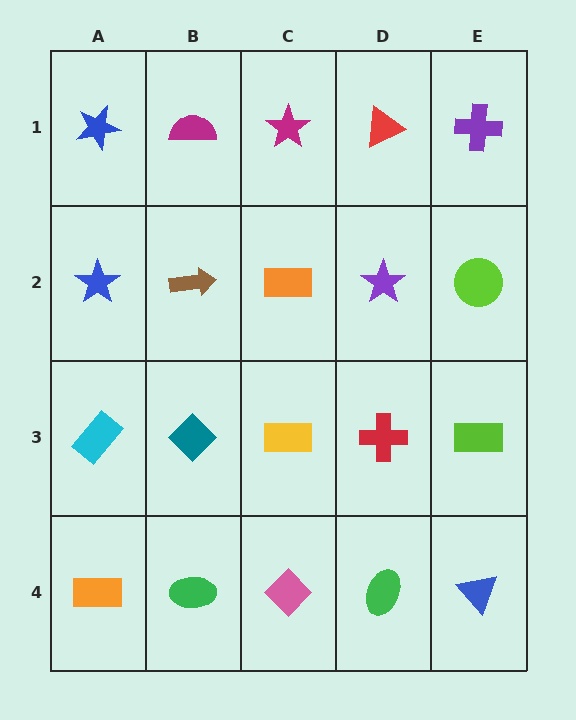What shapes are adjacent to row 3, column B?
A brown arrow (row 2, column B), a green ellipse (row 4, column B), a cyan rectangle (row 3, column A), a yellow rectangle (row 3, column C).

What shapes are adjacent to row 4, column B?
A teal diamond (row 3, column B), an orange rectangle (row 4, column A), a pink diamond (row 4, column C).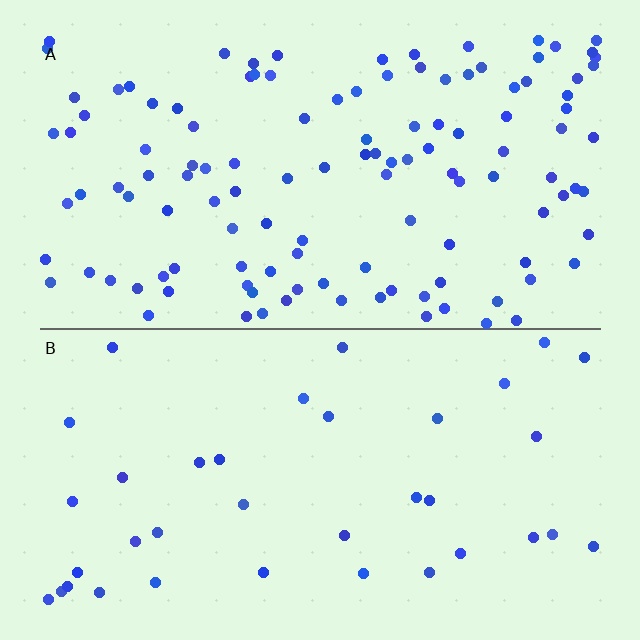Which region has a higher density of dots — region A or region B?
A (the top).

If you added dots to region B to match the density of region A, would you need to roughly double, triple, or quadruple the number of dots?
Approximately triple.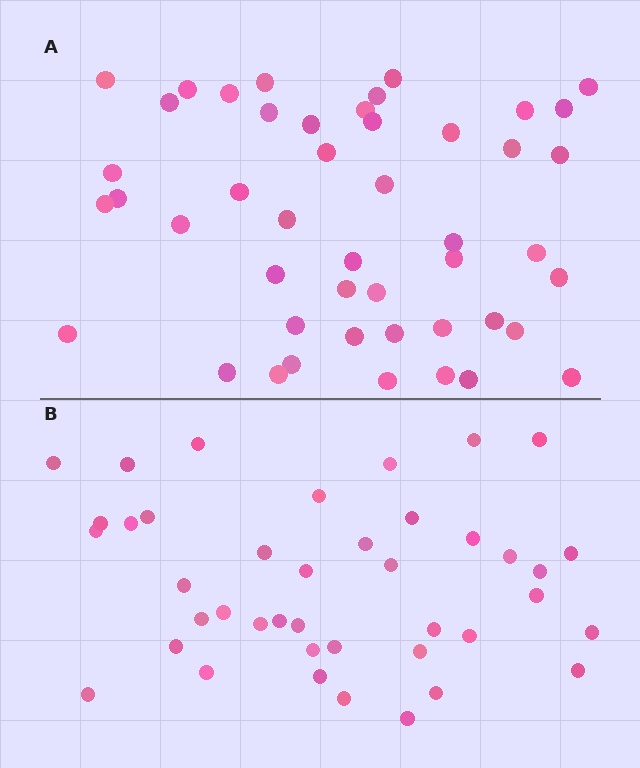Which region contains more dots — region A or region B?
Region A (the top region) has more dots.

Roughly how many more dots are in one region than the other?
Region A has about 6 more dots than region B.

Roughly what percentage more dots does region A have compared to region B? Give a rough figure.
About 15% more.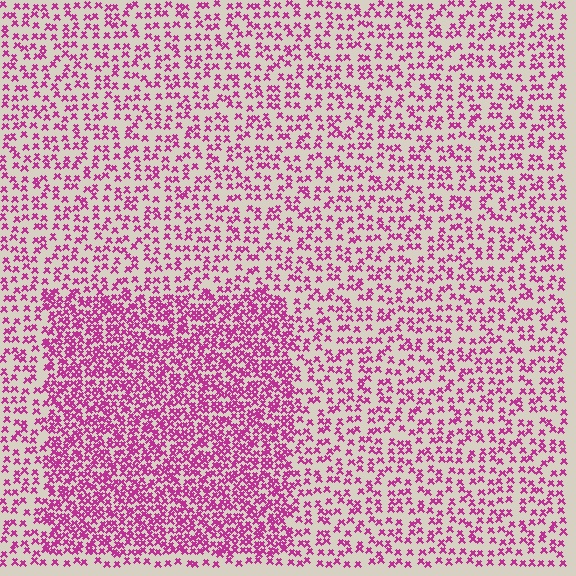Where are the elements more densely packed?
The elements are more densely packed inside the rectangle boundary.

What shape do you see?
I see a rectangle.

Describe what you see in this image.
The image contains small magenta elements arranged at two different densities. A rectangle-shaped region is visible where the elements are more densely packed than the surrounding area.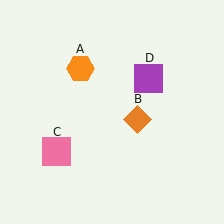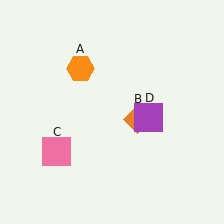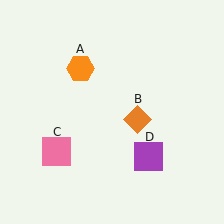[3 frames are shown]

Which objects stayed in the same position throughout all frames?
Orange hexagon (object A) and orange diamond (object B) and pink square (object C) remained stationary.